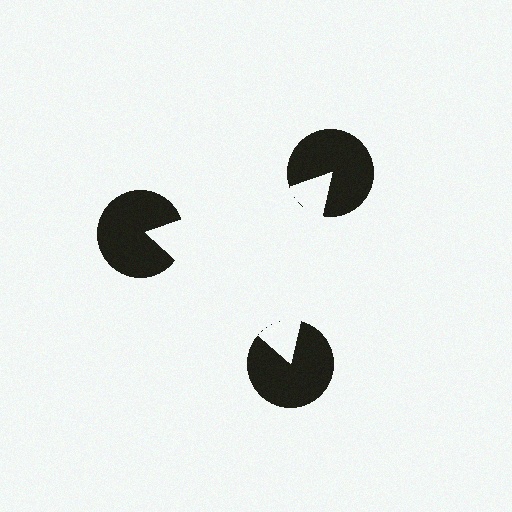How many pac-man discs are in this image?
There are 3 — one at each vertex of the illusory triangle.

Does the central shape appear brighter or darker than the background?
It typically appears slightly brighter than the background, even though no actual brightness change is drawn.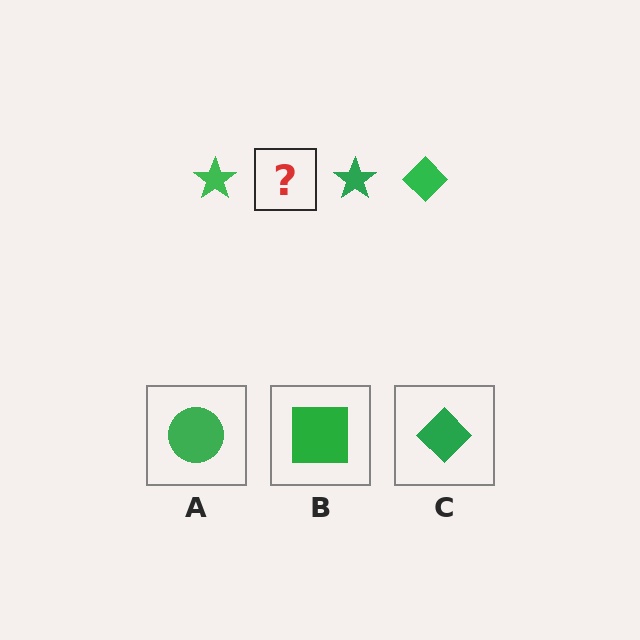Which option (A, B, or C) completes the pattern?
C.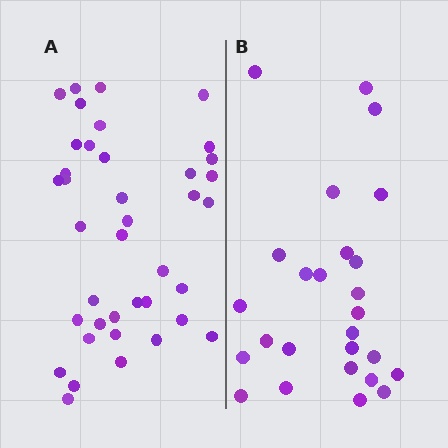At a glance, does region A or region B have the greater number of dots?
Region A (the left region) has more dots.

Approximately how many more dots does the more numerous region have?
Region A has approximately 15 more dots than region B.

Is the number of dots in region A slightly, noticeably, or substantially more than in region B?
Region A has substantially more. The ratio is roughly 1.5 to 1.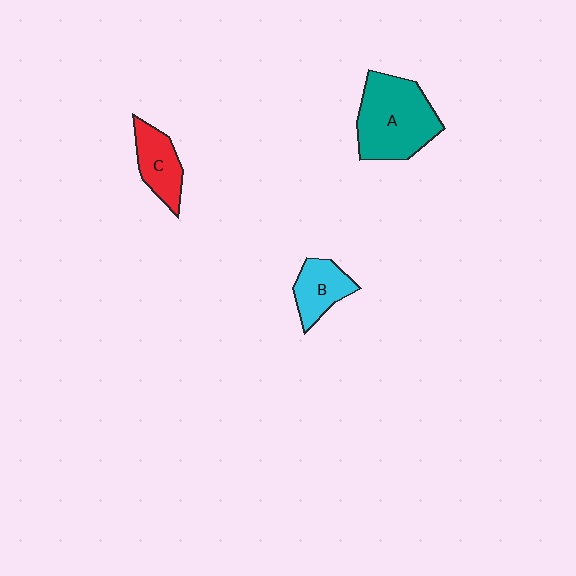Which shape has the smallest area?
Shape B (cyan).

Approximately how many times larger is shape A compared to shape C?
Approximately 2.0 times.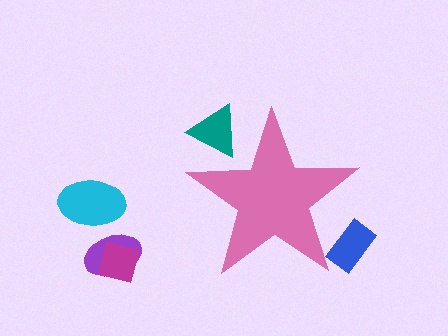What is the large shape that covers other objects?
A pink star.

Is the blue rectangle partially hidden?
Yes, the blue rectangle is partially hidden behind the pink star.